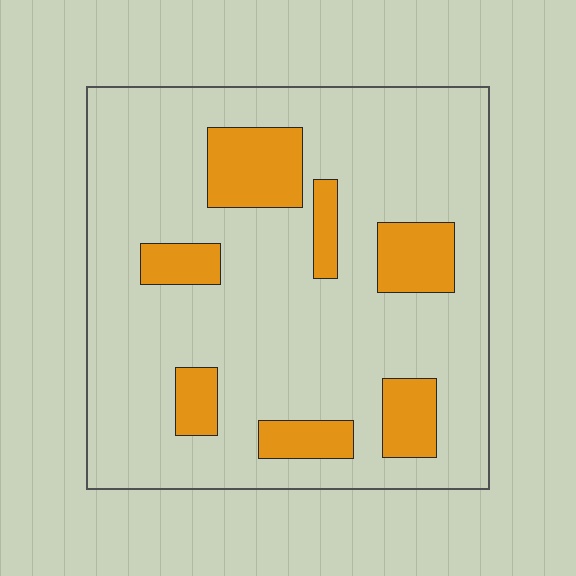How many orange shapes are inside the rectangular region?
7.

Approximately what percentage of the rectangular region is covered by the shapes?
Approximately 20%.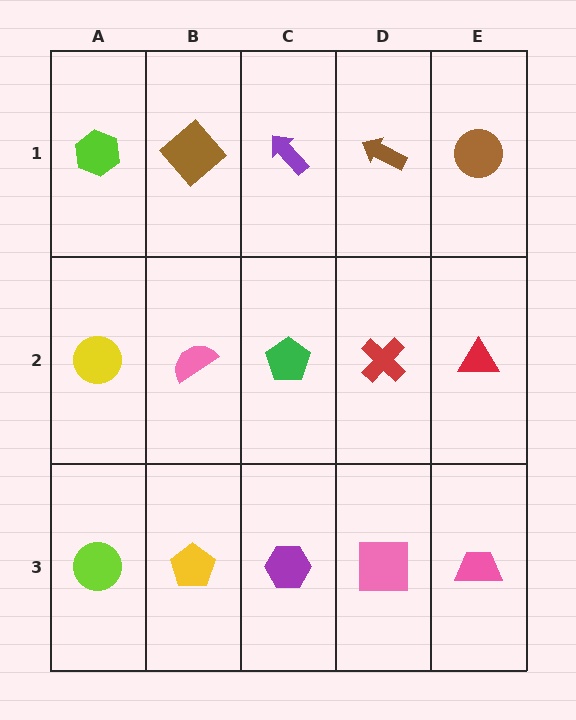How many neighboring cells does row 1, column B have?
3.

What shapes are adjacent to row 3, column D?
A red cross (row 2, column D), a purple hexagon (row 3, column C), a pink trapezoid (row 3, column E).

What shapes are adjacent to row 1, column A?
A yellow circle (row 2, column A), a brown diamond (row 1, column B).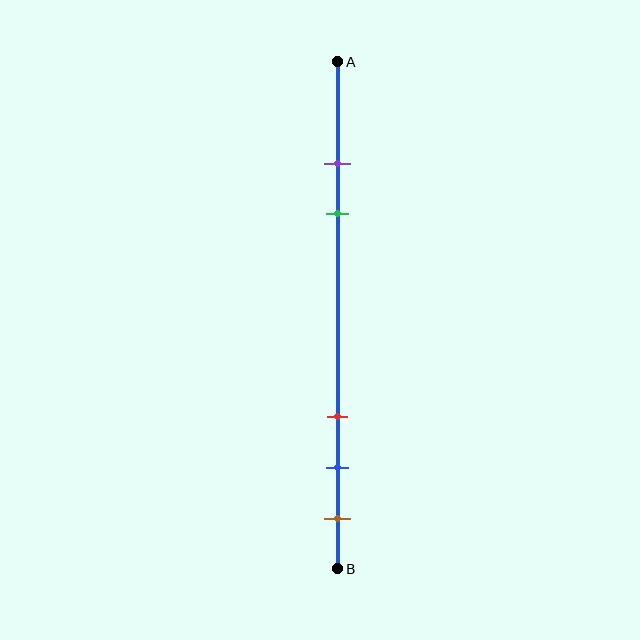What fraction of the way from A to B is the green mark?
The green mark is approximately 30% (0.3) of the way from A to B.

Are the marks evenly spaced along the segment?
No, the marks are not evenly spaced.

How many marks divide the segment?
There are 5 marks dividing the segment.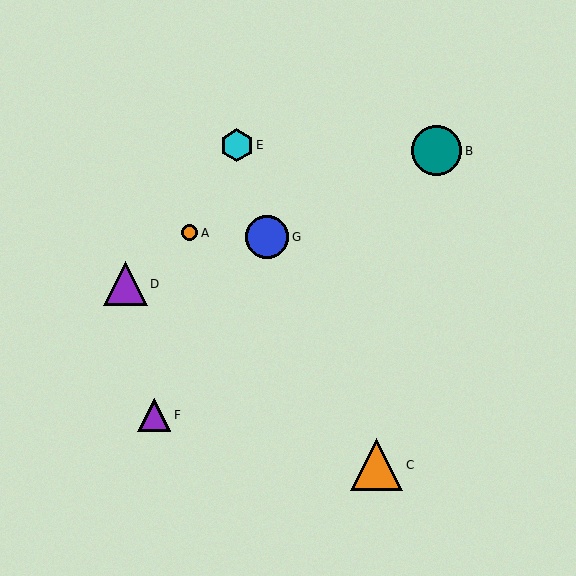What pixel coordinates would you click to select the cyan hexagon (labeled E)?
Click at (237, 145) to select the cyan hexagon E.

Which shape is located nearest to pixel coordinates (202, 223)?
The orange circle (labeled A) at (190, 233) is nearest to that location.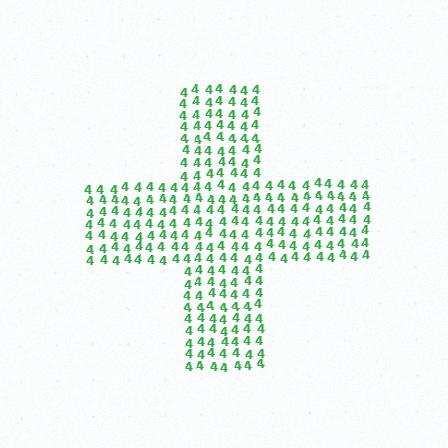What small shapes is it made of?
It is made of small digit 4's.